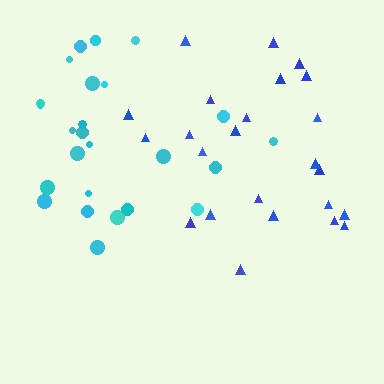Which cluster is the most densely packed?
Cyan.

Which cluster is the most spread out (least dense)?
Blue.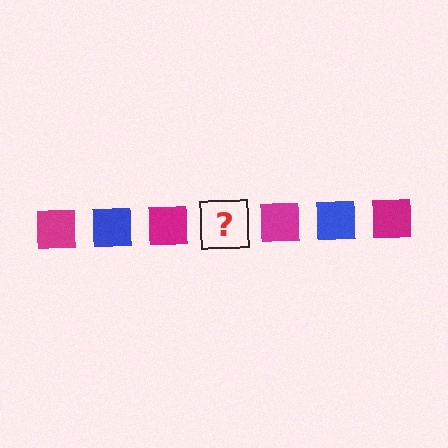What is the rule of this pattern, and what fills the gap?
The rule is that the pattern cycles through magenta, blue squares. The gap should be filled with a blue square.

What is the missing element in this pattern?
The missing element is a blue square.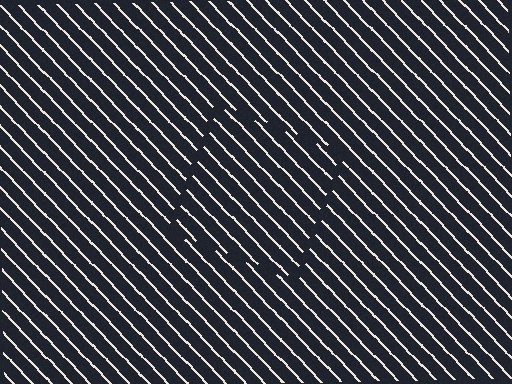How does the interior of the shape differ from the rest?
The interior of the shape contains the same grating, shifted by half a period — the contour is defined by the phase discontinuity where line-ends from the inner and outer gratings abut.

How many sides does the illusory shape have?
4 sides — the line-ends trace a square.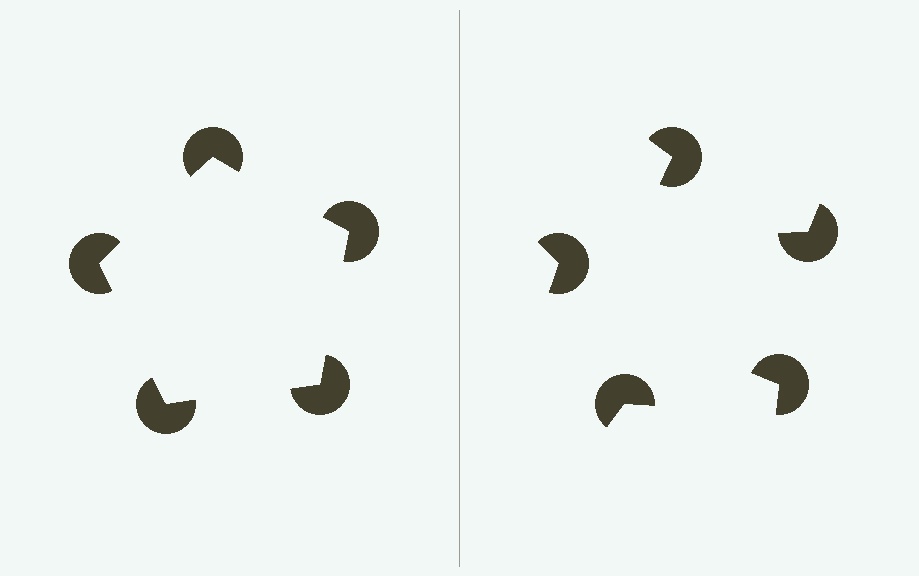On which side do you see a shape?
An illusory pentagon appears on the left side. On the right side the wedge cuts are rotated, so no coherent shape forms.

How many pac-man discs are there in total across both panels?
10 — 5 on each side.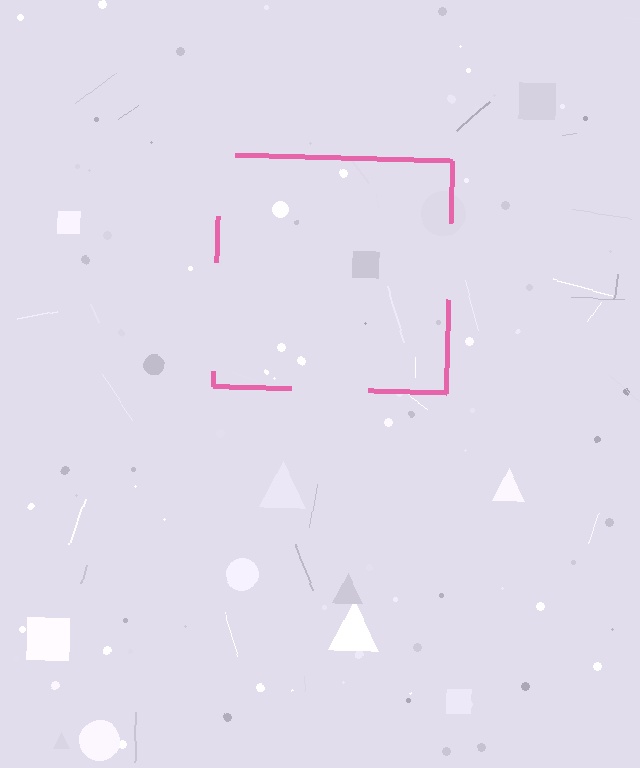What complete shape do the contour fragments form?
The contour fragments form a square.